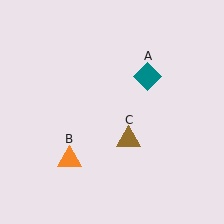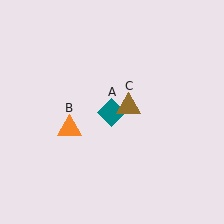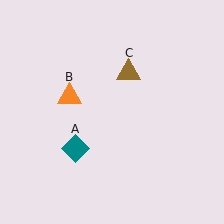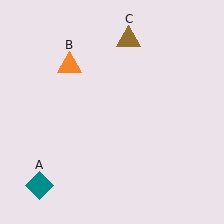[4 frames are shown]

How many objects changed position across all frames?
3 objects changed position: teal diamond (object A), orange triangle (object B), brown triangle (object C).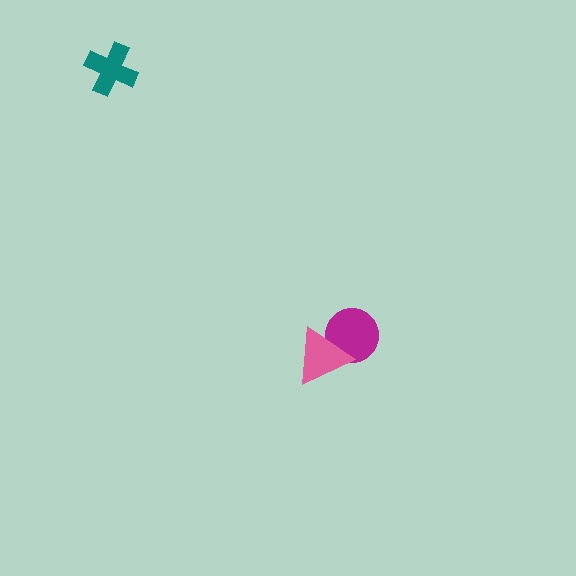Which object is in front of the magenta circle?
The pink triangle is in front of the magenta circle.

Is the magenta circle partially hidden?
Yes, it is partially covered by another shape.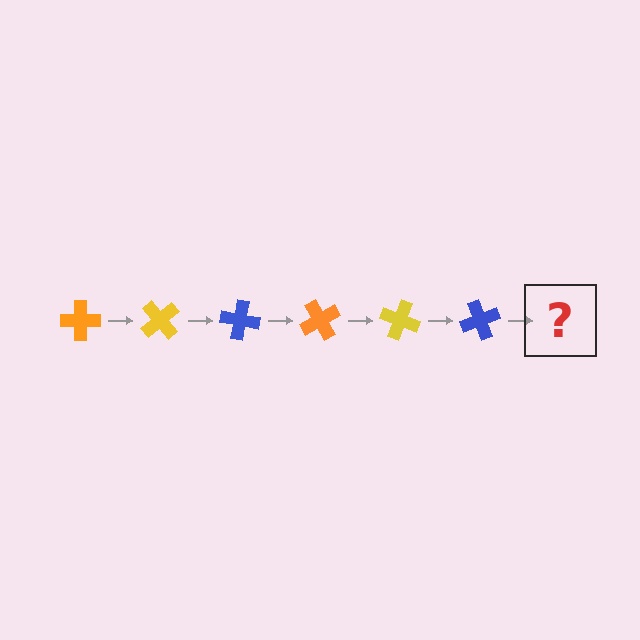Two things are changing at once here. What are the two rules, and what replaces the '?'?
The two rules are that it rotates 50 degrees each step and the color cycles through orange, yellow, and blue. The '?' should be an orange cross, rotated 300 degrees from the start.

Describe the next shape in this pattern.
It should be an orange cross, rotated 300 degrees from the start.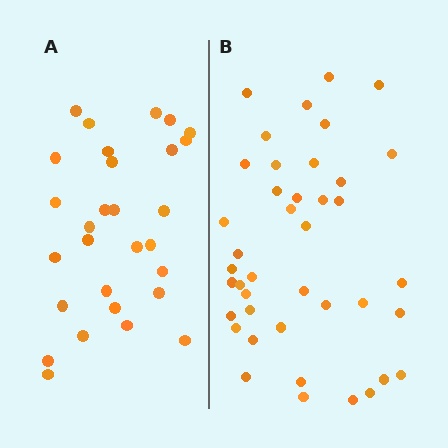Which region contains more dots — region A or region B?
Region B (the right region) has more dots.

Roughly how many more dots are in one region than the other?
Region B has roughly 12 or so more dots than region A.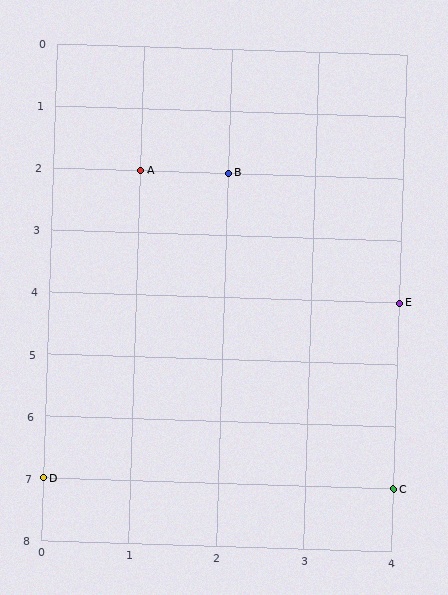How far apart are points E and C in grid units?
Points E and C are 3 rows apart.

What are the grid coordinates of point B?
Point B is at grid coordinates (2, 2).